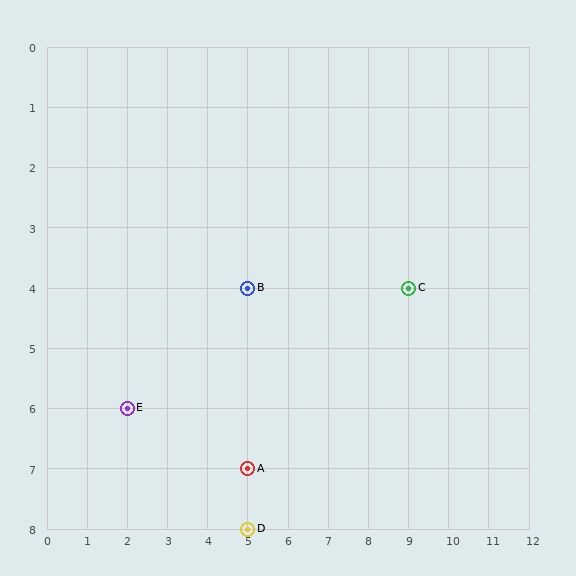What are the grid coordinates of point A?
Point A is at grid coordinates (5, 7).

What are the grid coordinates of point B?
Point B is at grid coordinates (5, 4).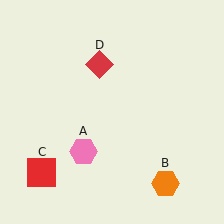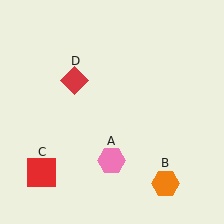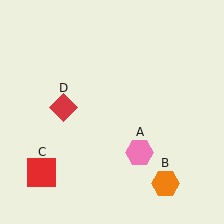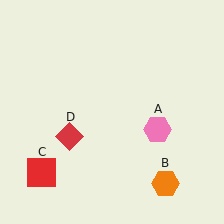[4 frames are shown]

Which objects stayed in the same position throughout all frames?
Orange hexagon (object B) and red square (object C) remained stationary.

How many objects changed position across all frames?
2 objects changed position: pink hexagon (object A), red diamond (object D).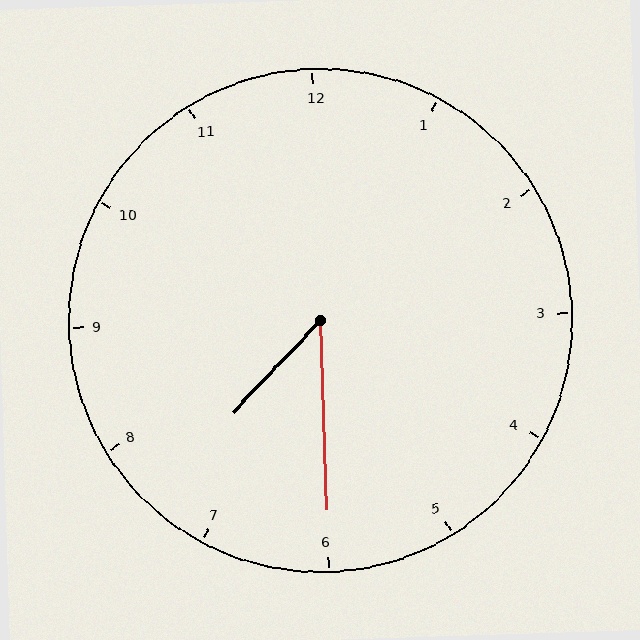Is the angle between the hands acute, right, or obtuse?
It is acute.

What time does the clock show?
7:30.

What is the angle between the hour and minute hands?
Approximately 45 degrees.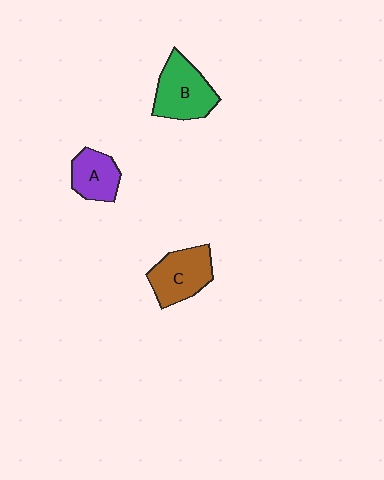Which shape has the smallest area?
Shape A (purple).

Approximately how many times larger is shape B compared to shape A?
Approximately 1.4 times.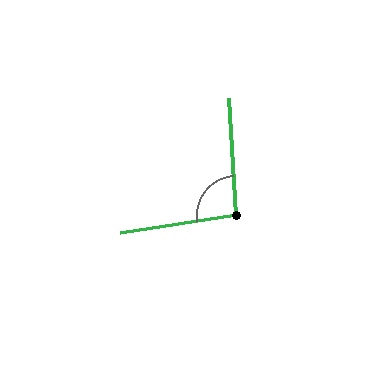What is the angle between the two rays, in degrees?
Approximately 96 degrees.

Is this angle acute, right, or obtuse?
It is obtuse.